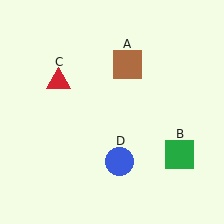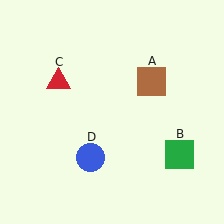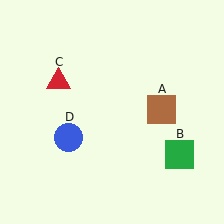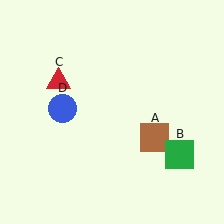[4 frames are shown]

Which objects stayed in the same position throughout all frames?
Green square (object B) and red triangle (object C) remained stationary.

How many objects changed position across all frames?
2 objects changed position: brown square (object A), blue circle (object D).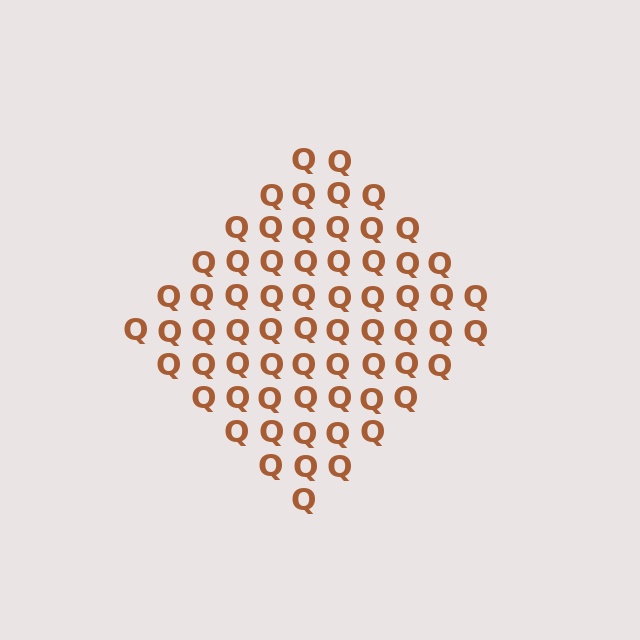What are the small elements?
The small elements are letter Q's.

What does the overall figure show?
The overall figure shows a diamond.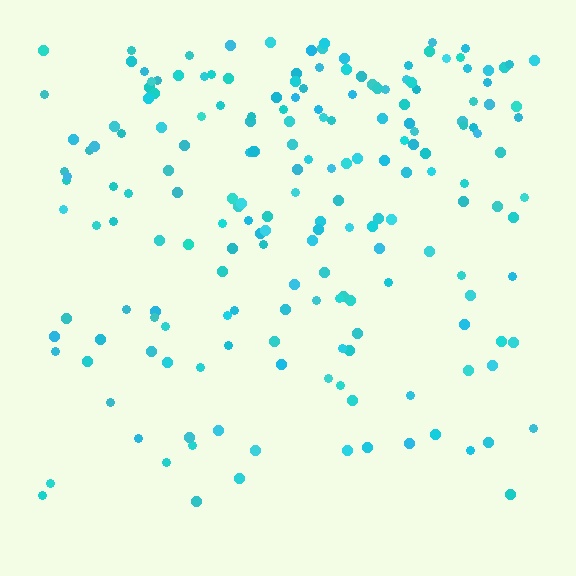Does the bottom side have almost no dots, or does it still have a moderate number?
Still a moderate number, just noticeably fewer than the top.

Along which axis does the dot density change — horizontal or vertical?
Vertical.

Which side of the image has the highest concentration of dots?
The top.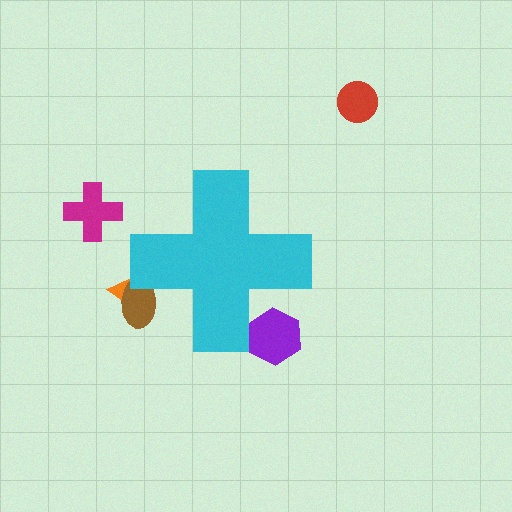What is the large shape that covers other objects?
A cyan cross.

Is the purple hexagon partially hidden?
Yes, the purple hexagon is partially hidden behind the cyan cross.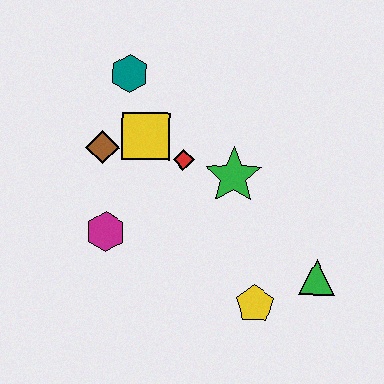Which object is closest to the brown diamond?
The yellow square is closest to the brown diamond.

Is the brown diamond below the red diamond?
No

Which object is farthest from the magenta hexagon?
The green triangle is farthest from the magenta hexagon.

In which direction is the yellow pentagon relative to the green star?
The yellow pentagon is below the green star.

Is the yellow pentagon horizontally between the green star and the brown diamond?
No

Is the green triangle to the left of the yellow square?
No